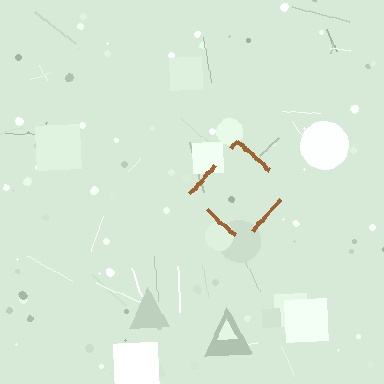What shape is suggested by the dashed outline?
The dashed outline suggests a diamond.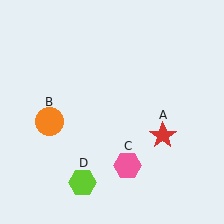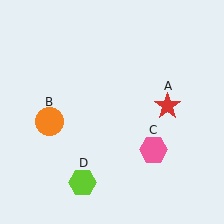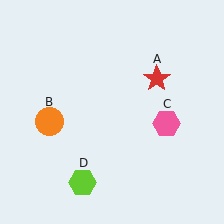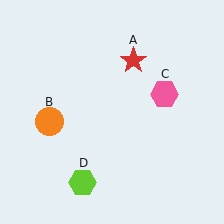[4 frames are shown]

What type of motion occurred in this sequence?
The red star (object A), pink hexagon (object C) rotated counterclockwise around the center of the scene.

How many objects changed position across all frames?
2 objects changed position: red star (object A), pink hexagon (object C).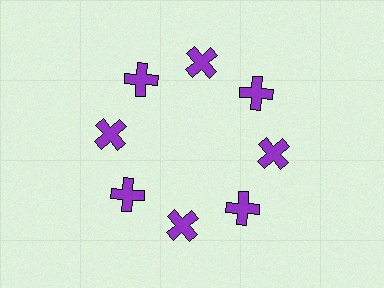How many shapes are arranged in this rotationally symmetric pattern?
There are 8 shapes, arranged in 8 groups of 1.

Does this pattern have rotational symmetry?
Yes, this pattern has 8-fold rotational symmetry. It looks the same after rotating 45 degrees around the center.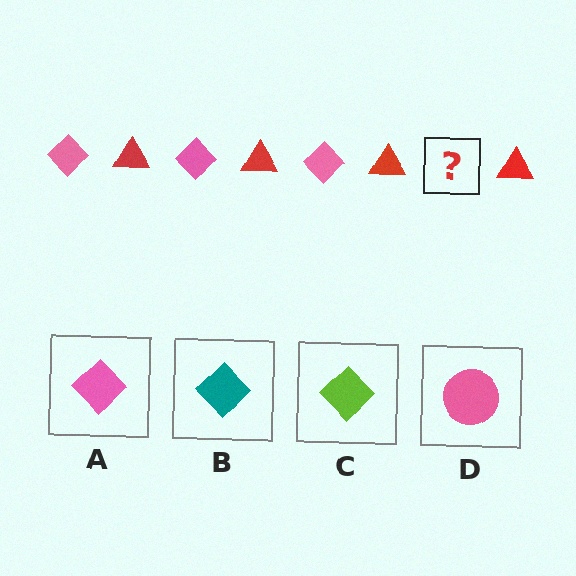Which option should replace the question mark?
Option A.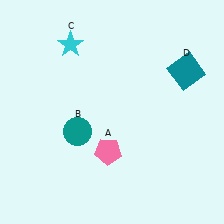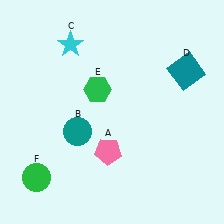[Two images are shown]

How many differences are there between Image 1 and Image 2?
There are 2 differences between the two images.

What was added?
A green hexagon (E), a green circle (F) were added in Image 2.